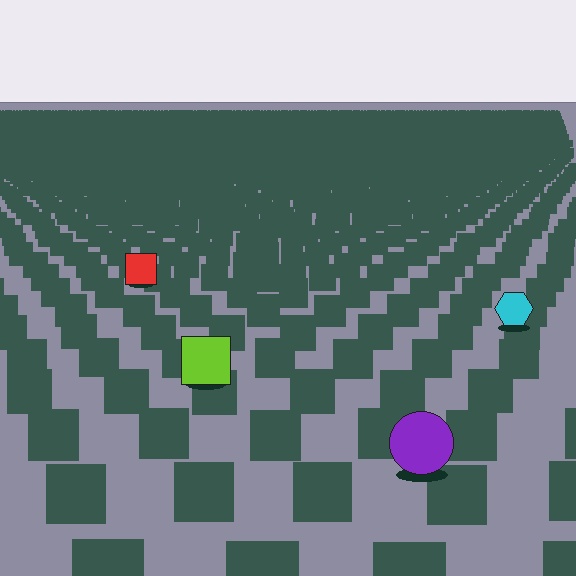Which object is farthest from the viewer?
The red square is farthest from the viewer. It appears smaller and the ground texture around it is denser.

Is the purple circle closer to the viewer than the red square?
Yes. The purple circle is closer — you can tell from the texture gradient: the ground texture is coarser near it.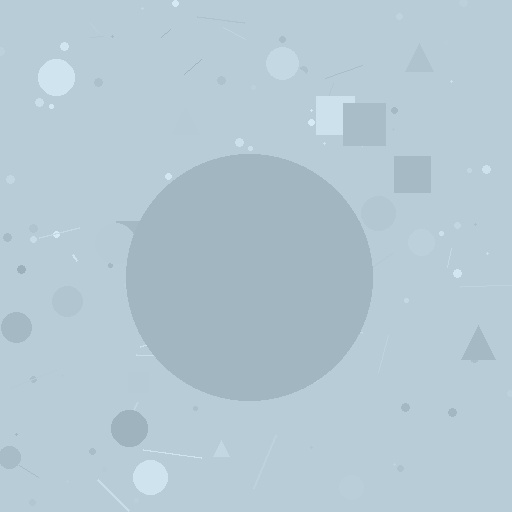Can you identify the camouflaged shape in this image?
The camouflaged shape is a circle.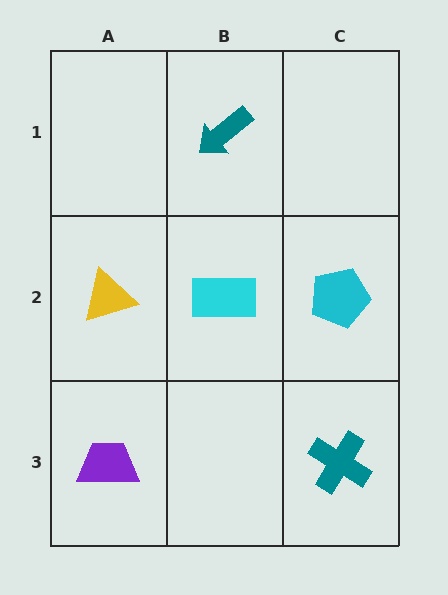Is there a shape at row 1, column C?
No, that cell is empty.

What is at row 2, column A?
A yellow triangle.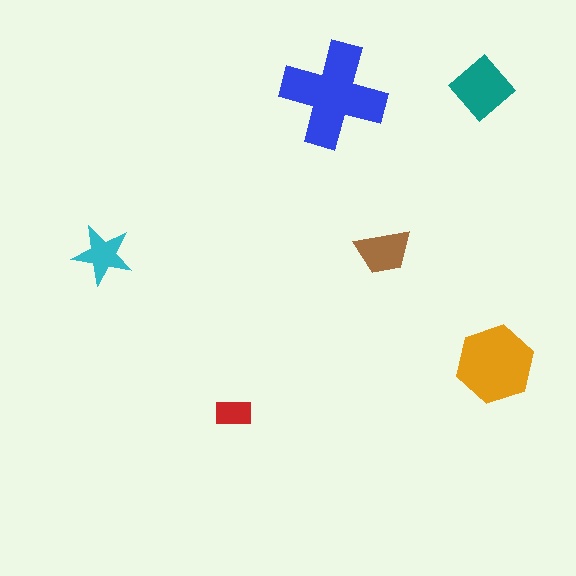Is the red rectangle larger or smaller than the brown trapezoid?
Smaller.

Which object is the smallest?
The red rectangle.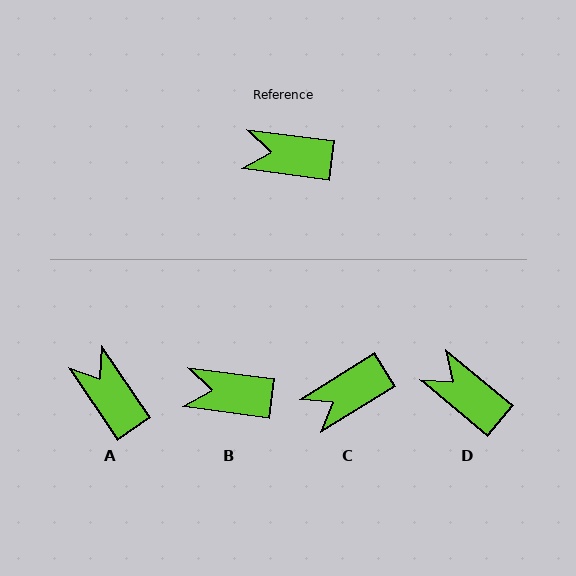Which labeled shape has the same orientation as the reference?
B.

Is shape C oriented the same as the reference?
No, it is off by about 39 degrees.